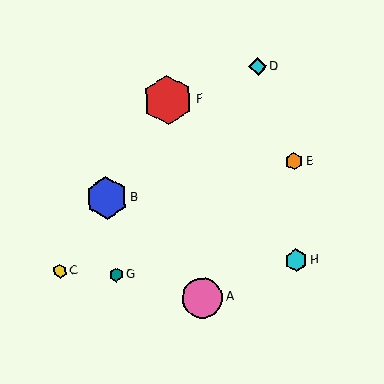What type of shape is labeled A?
Shape A is a pink circle.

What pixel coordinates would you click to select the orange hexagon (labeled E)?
Click at (294, 162) to select the orange hexagon E.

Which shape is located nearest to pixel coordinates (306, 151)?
The orange hexagon (labeled E) at (294, 162) is nearest to that location.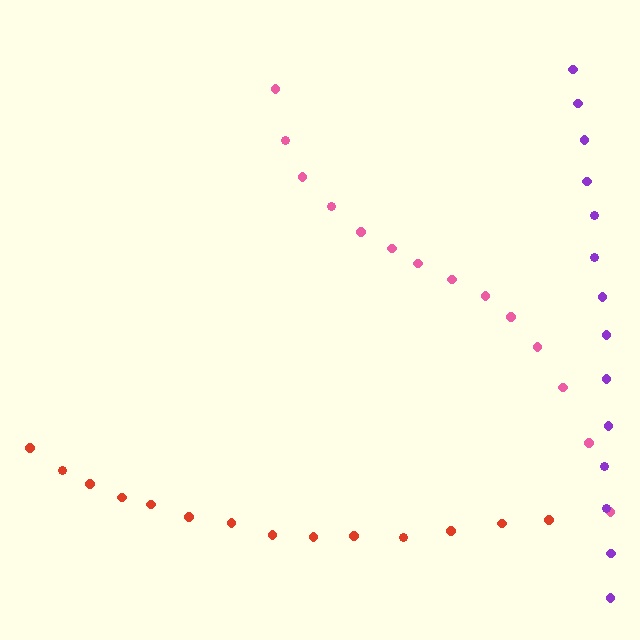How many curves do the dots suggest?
There are 3 distinct paths.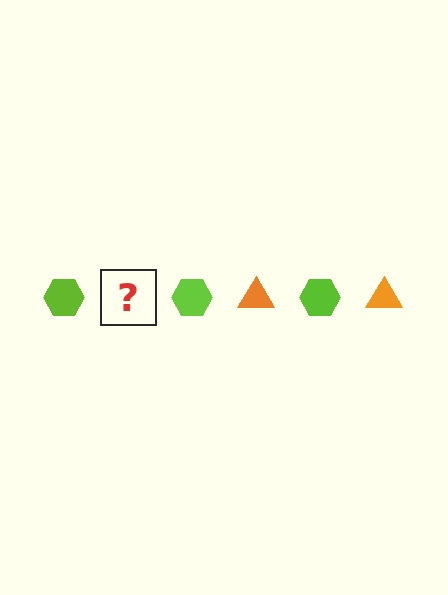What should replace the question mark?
The question mark should be replaced with an orange triangle.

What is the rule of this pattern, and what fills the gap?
The rule is that the pattern alternates between lime hexagon and orange triangle. The gap should be filled with an orange triangle.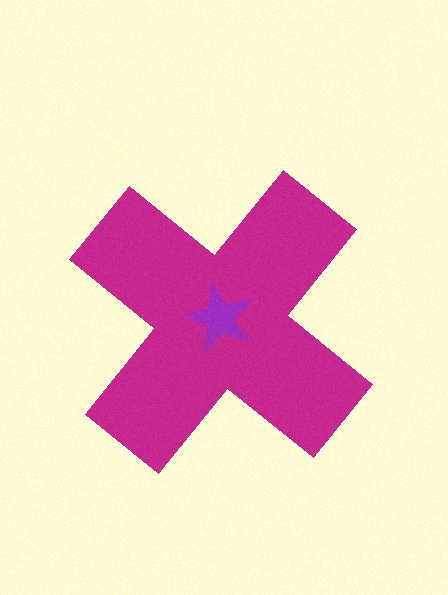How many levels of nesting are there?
2.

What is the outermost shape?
The magenta cross.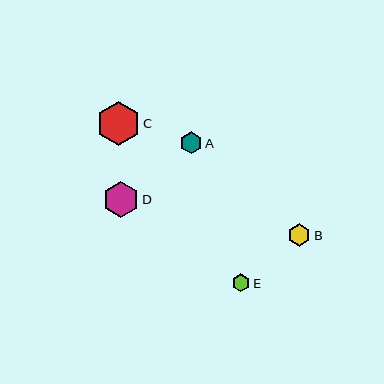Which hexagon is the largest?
Hexagon C is the largest with a size of approximately 44 pixels.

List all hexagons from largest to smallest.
From largest to smallest: C, D, B, A, E.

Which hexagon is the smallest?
Hexagon E is the smallest with a size of approximately 18 pixels.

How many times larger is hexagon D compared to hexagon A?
Hexagon D is approximately 1.6 times the size of hexagon A.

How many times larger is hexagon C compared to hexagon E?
Hexagon C is approximately 2.5 times the size of hexagon E.